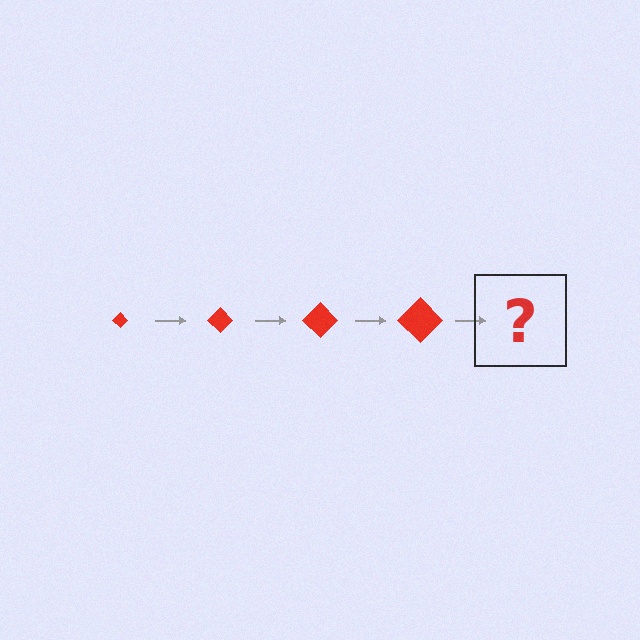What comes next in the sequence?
The next element should be a red diamond, larger than the previous one.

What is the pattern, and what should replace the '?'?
The pattern is that the diamond gets progressively larger each step. The '?' should be a red diamond, larger than the previous one.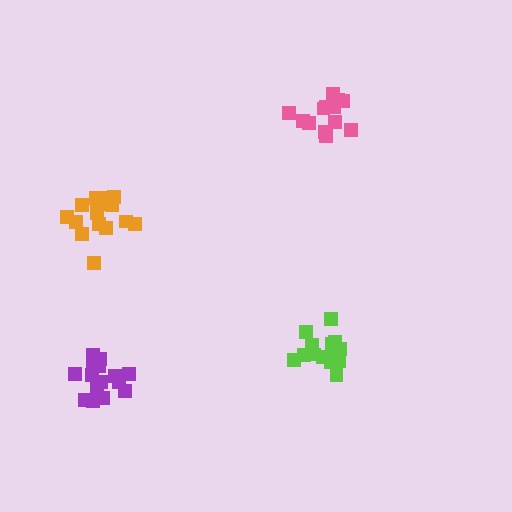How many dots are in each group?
Group 1: 16 dots, Group 2: 15 dots, Group 3: 16 dots, Group 4: 13 dots (60 total).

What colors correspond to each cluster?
The clusters are colored: orange, purple, lime, pink.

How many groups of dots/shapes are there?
There are 4 groups.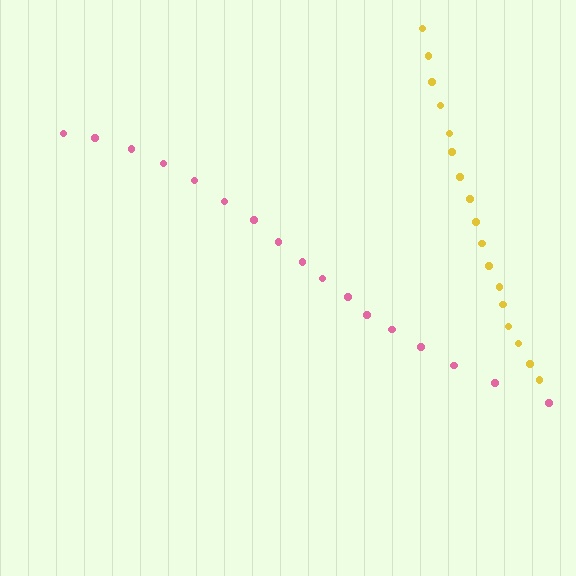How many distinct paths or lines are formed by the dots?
There are 2 distinct paths.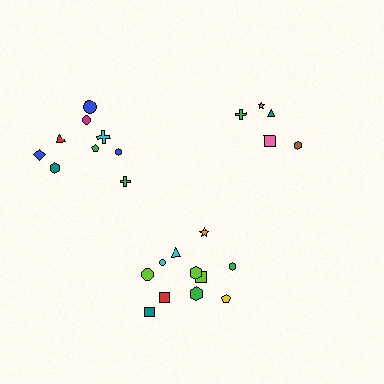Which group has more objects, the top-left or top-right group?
The top-left group.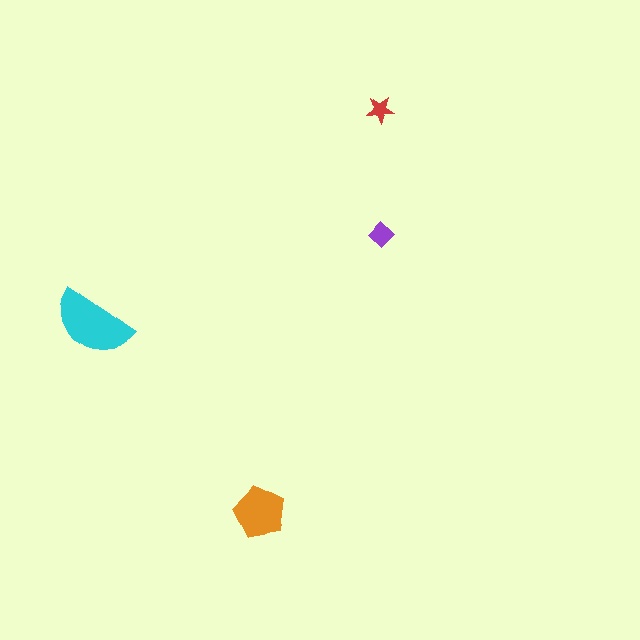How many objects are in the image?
There are 4 objects in the image.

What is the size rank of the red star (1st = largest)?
4th.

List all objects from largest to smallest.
The cyan semicircle, the orange pentagon, the purple diamond, the red star.